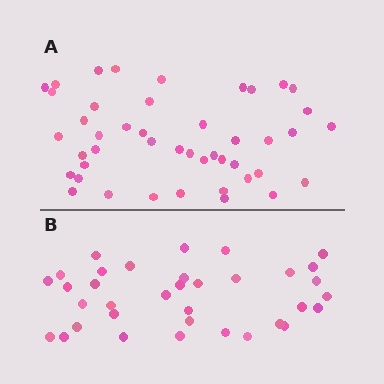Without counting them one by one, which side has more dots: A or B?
Region A (the top region) has more dots.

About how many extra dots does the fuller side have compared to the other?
Region A has roughly 10 or so more dots than region B.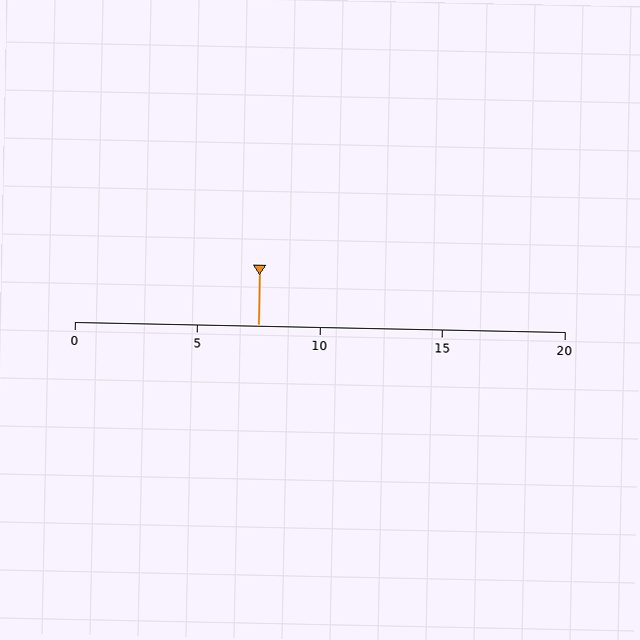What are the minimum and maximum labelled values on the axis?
The axis runs from 0 to 20.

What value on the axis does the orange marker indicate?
The marker indicates approximately 7.5.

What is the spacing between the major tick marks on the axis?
The major ticks are spaced 5 apart.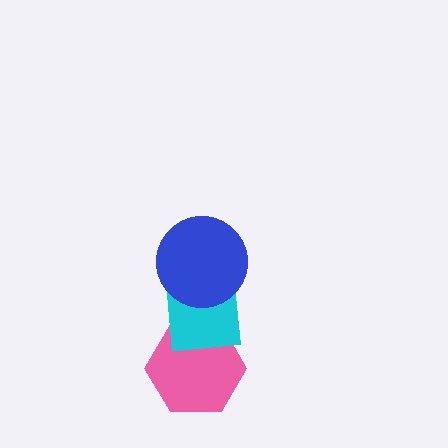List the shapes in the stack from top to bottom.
From top to bottom: the blue circle, the cyan square, the pink hexagon.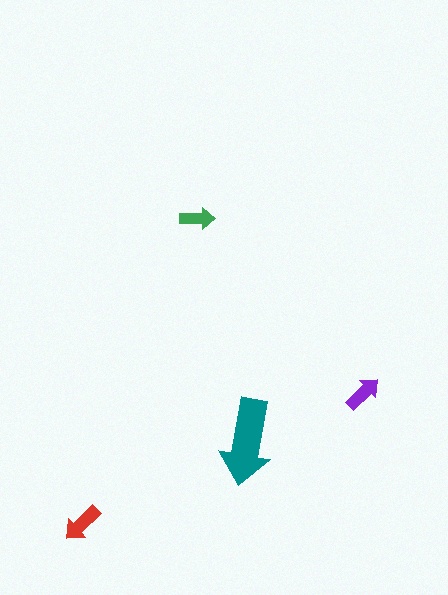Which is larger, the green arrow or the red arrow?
The red one.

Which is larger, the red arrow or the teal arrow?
The teal one.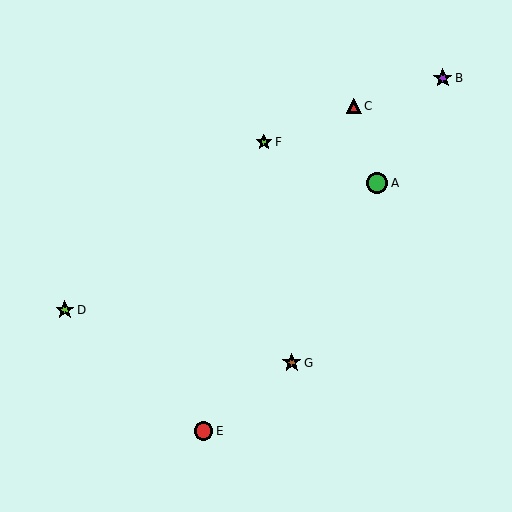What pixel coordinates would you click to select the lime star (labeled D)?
Click at (65, 310) to select the lime star D.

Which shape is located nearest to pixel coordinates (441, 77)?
The purple star (labeled B) at (443, 78) is nearest to that location.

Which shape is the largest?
The green circle (labeled A) is the largest.